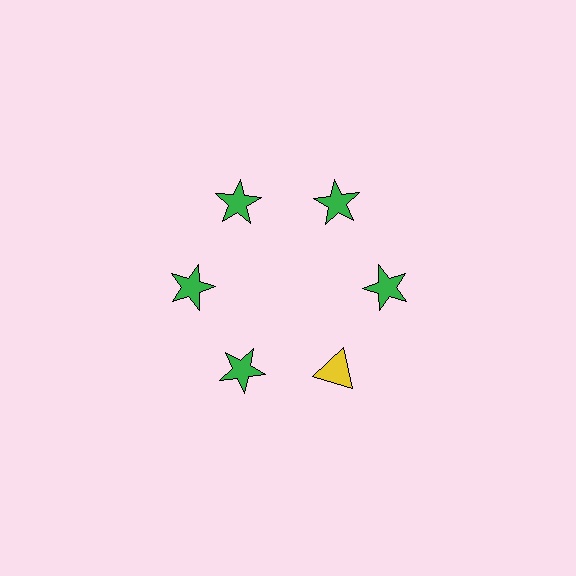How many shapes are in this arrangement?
There are 6 shapes arranged in a ring pattern.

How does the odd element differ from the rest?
It differs in both color (yellow instead of green) and shape (triangle instead of star).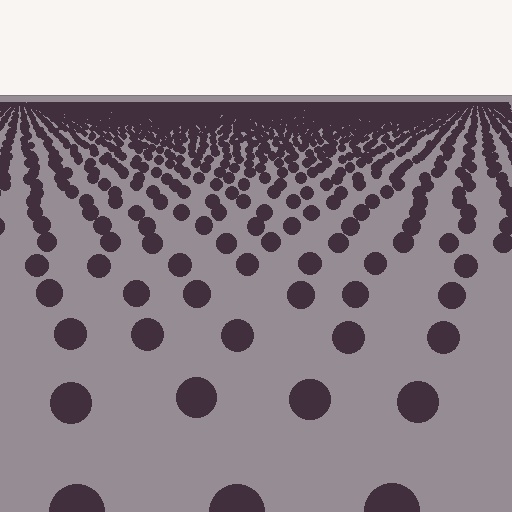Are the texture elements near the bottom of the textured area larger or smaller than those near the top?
Larger. Near the bottom, elements are closer to the viewer and appear at a bigger on-screen size.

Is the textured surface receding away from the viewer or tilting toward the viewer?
The surface is receding away from the viewer. Texture elements get smaller and denser toward the top.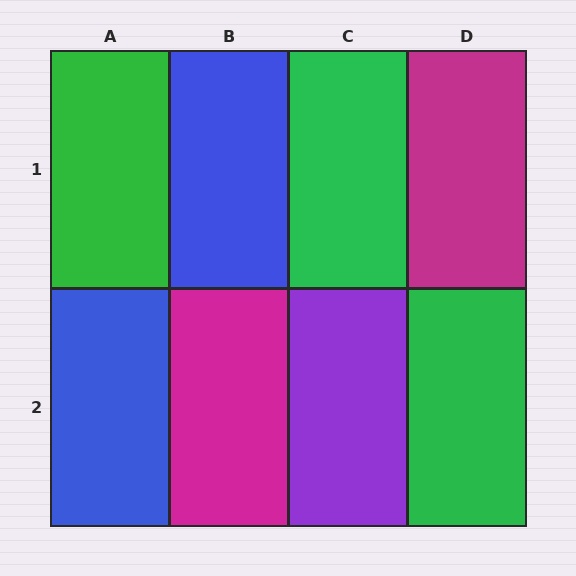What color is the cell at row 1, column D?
Magenta.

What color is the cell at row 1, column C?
Green.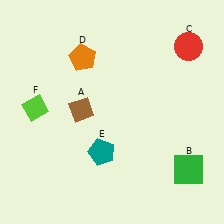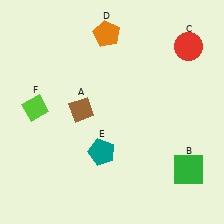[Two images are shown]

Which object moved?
The orange pentagon (D) moved right.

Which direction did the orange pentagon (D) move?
The orange pentagon (D) moved right.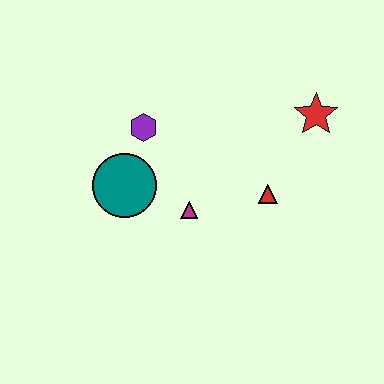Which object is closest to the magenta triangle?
The teal circle is closest to the magenta triangle.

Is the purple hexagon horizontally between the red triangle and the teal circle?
Yes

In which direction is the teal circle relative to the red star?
The teal circle is to the left of the red star.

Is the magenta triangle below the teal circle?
Yes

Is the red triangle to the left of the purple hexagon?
No